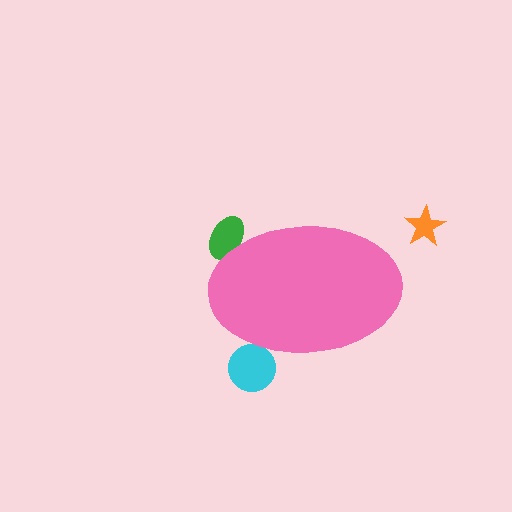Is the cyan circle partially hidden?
Yes, the cyan circle is partially hidden behind the pink ellipse.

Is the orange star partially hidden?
No, the orange star is fully visible.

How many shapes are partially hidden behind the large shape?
2 shapes are partially hidden.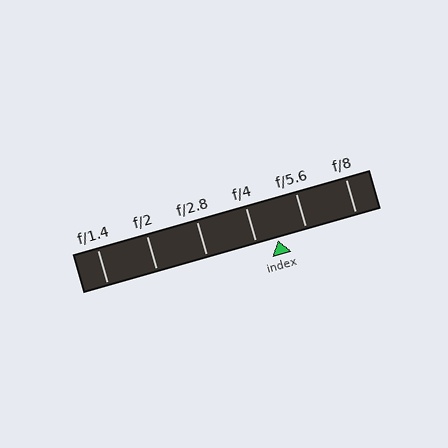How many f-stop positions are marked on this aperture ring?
There are 6 f-stop positions marked.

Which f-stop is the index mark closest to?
The index mark is closest to f/4.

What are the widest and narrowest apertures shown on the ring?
The widest aperture shown is f/1.4 and the narrowest is f/8.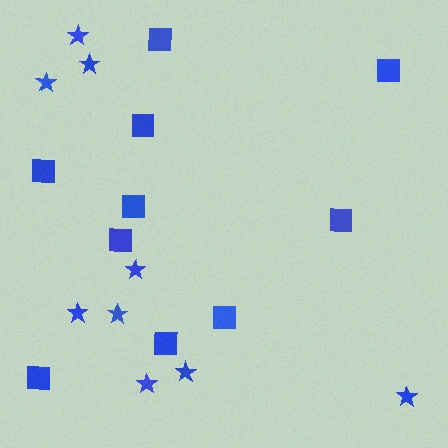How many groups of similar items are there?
There are 2 groups: one group of stars (9) and one group of squares (10).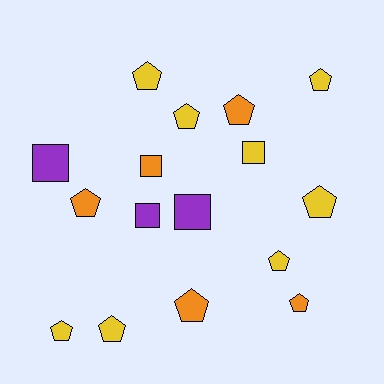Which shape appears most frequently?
Pentagon, with 11 objects.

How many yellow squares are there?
There is 1 yellow square.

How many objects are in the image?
There are 16 objects.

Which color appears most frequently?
Yellow, with 8 objects.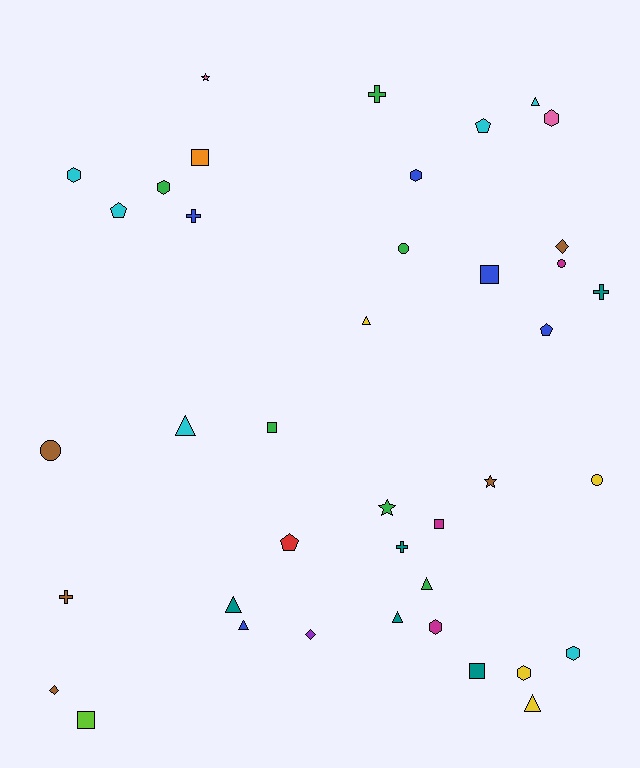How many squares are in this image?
There are 6 squares.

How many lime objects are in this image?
There is 1 lime object.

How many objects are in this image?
There are 40 objects.